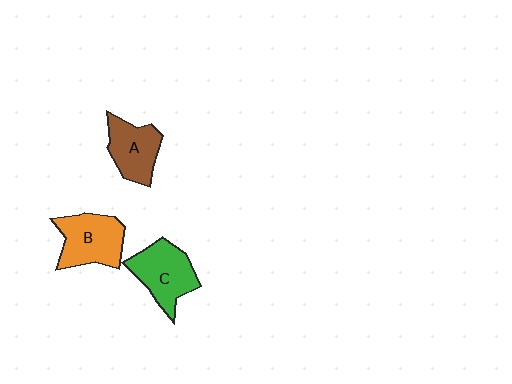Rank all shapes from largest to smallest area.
From largest to smallest: B (orange), C (green), A (brown).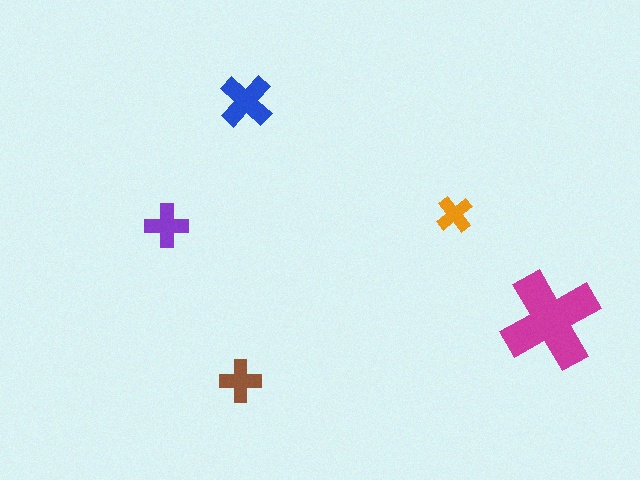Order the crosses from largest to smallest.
the magenta one, the blue one, the purple one, the brown one, the orange one.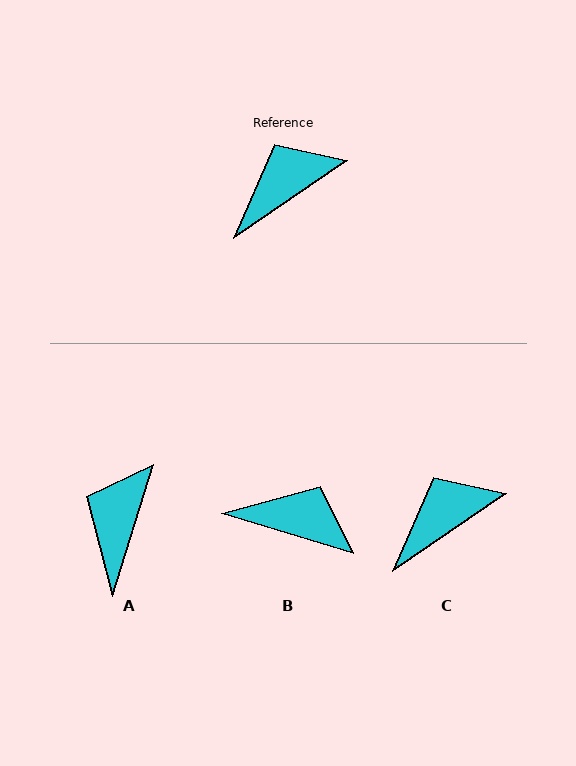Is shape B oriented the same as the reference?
No, it is off by about 51 degrees.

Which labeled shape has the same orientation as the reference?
C.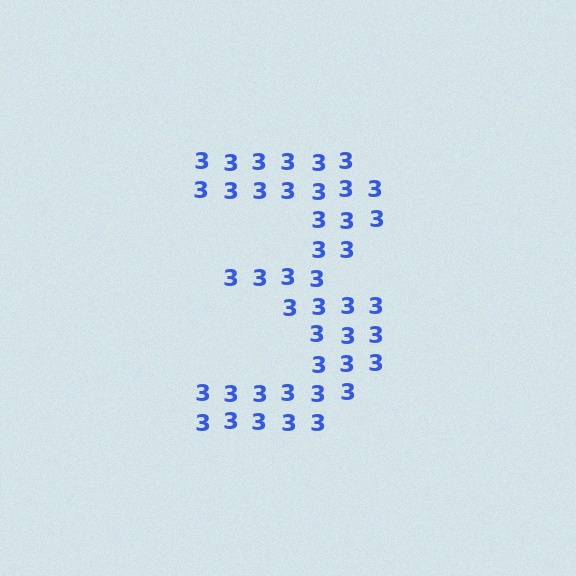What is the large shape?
The large shape is the digit 3.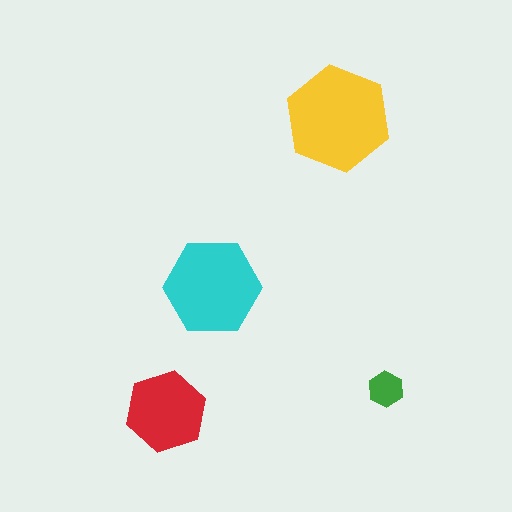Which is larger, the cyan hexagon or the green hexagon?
The cyan one.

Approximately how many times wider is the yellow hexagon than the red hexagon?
About 1.5 times wider.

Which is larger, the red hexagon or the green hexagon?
The red one.